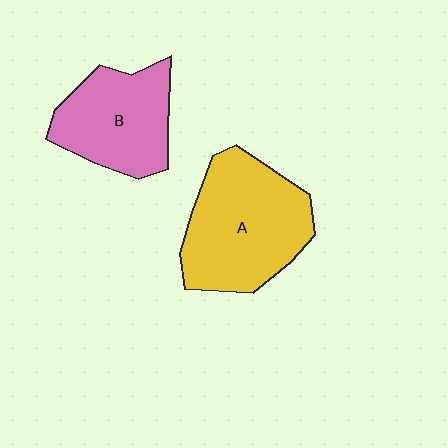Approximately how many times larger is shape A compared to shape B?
Approximately 1.3 times.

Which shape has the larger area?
Shape A (yellow).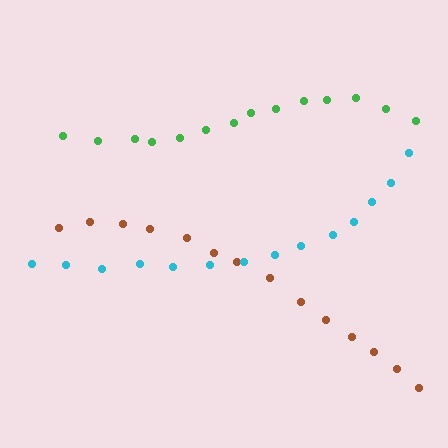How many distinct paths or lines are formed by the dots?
There are 3 distinct paths.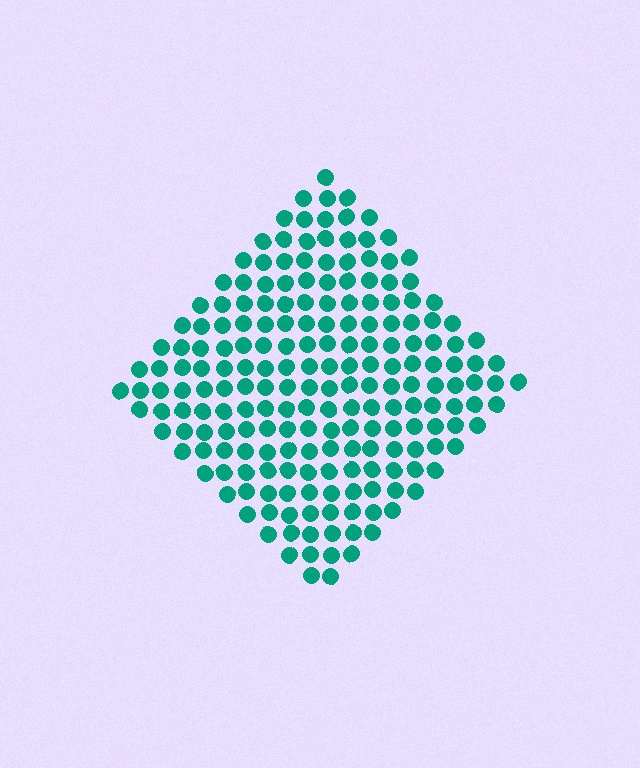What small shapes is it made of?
It is made of small circles.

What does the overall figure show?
The overall figure shows a diamond.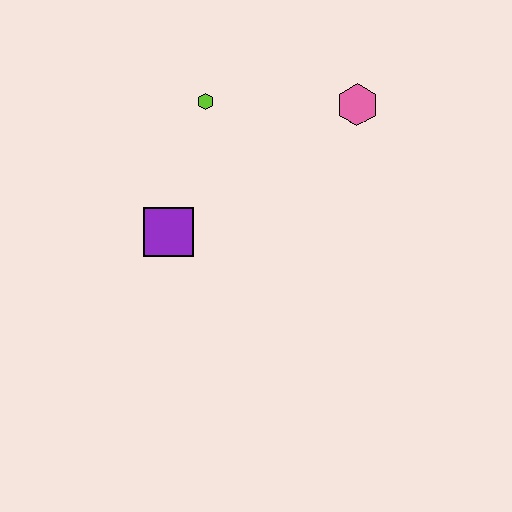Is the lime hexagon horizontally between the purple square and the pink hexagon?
Yes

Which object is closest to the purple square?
The lime hexagon is closest to the purple square.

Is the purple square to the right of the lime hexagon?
No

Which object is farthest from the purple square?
The pink hexagon is farthest from the purple square.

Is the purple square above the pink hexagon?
No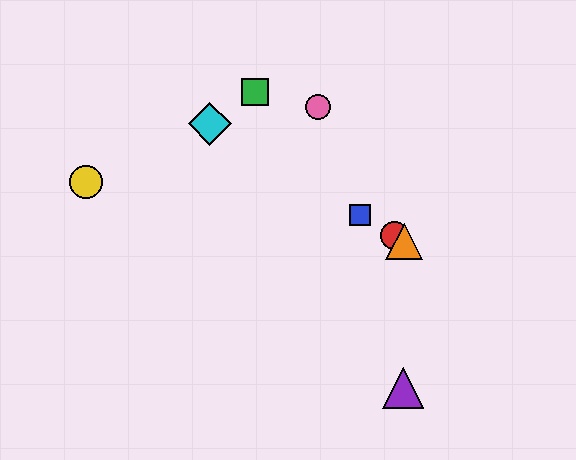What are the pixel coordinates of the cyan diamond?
The cyan diamond is at (210, 124).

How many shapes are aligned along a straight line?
4 shapes (the red circle, the blue square, the orange triangle, the cyan diamond) are aligned along a straight line.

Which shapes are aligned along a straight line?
The red circle, the blue square, the orange triangle, the cyan diamond are aligned along a straight line.